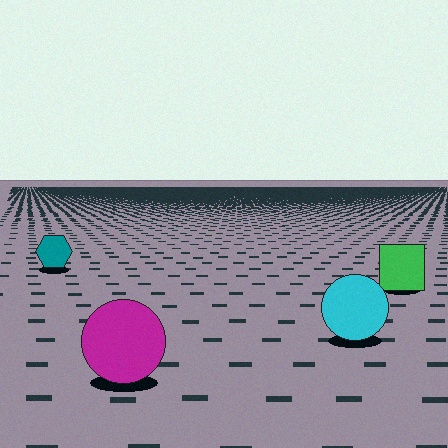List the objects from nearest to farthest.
From nearest to farthest: the magenta circle, the cyan circle, the green square, the teal hexagon.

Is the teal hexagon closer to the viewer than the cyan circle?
No. The cyan circle is closer — you can tell from the texture gradient: the ground texture is coarser near it.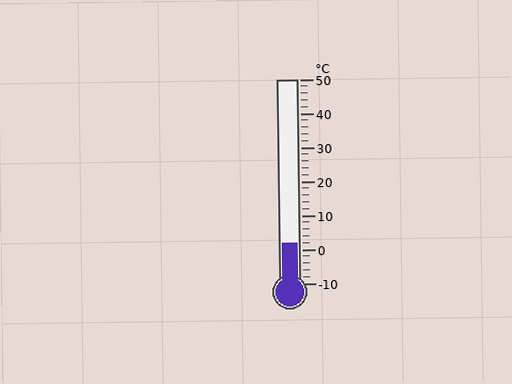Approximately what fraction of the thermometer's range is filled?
The thermometer is filled to approximately 20% of its range.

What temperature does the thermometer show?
The thermometer shows approximately 2°C.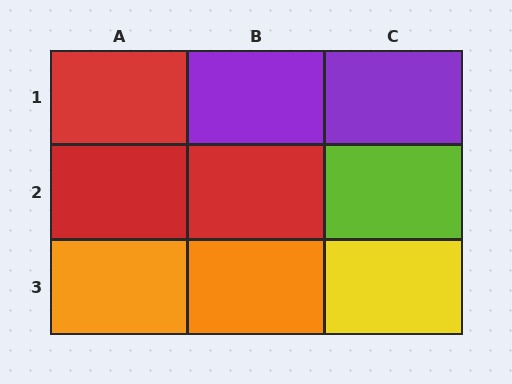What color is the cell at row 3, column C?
Yellow.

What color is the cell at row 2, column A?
Red.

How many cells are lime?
1 cell is lime.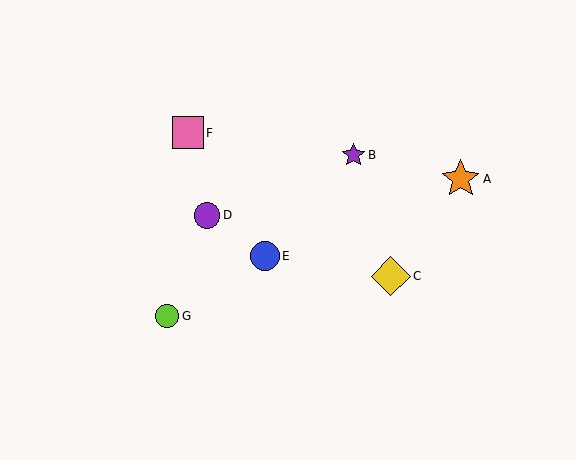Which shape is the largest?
The yellow diamond (labeled C) is the largest.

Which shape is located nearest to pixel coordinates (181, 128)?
The pink square (labeled F) at (188, 133) is nearest to that location.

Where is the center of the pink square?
The center of the pink square is at (188, 133).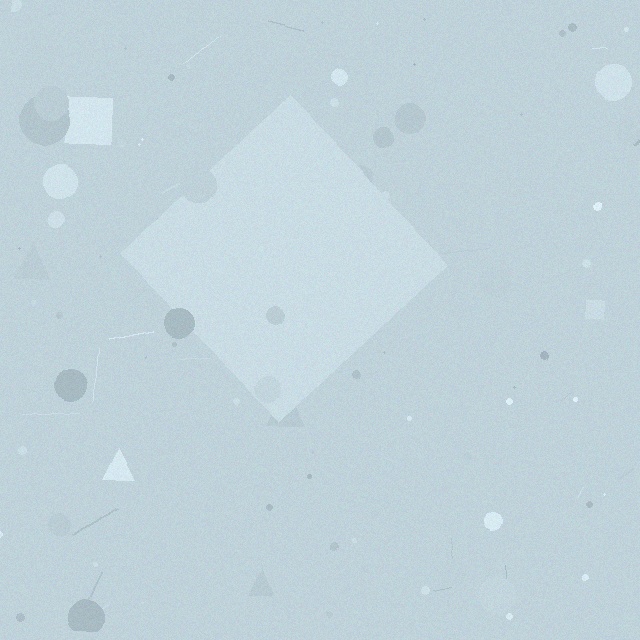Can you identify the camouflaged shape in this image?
The camouflaged shape is a diamond.